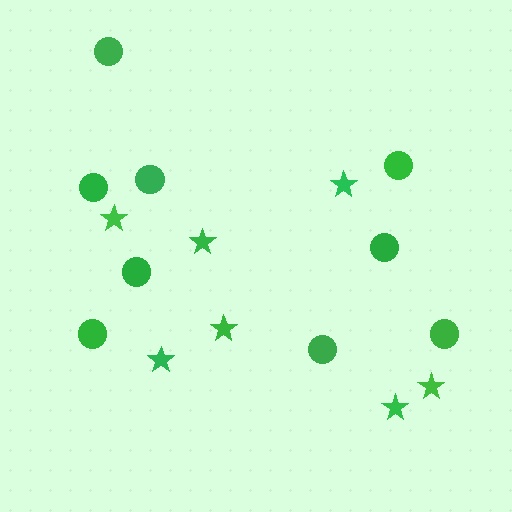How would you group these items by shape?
There are 2 groups: one group of stars (7) and one group of circles (9).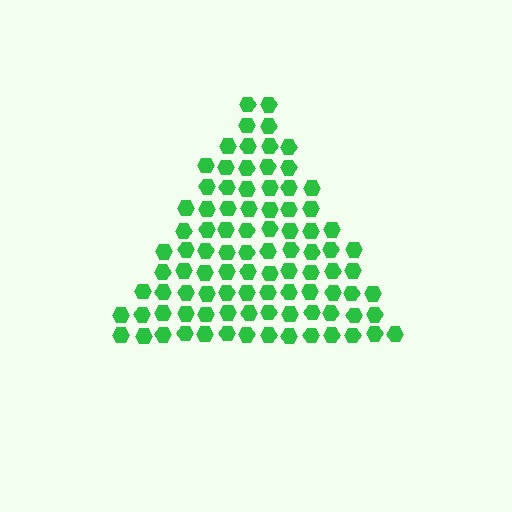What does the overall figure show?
The overall figure shows a triangle.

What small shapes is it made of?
It is made of small hexagons.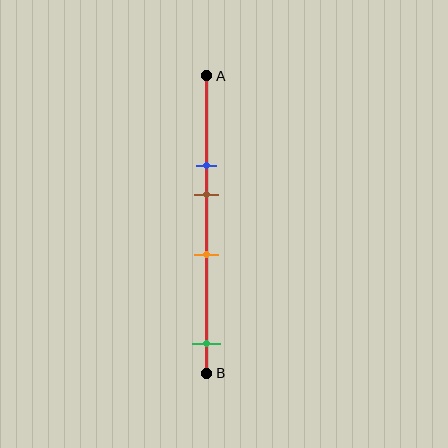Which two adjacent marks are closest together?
The blue and brown marks are the closest adjacent pair.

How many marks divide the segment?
There are 4 marks dividing the segment.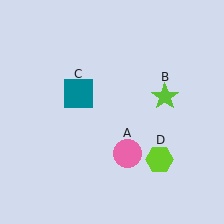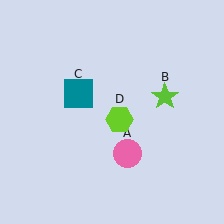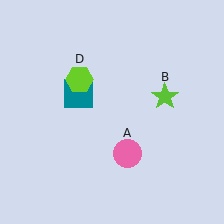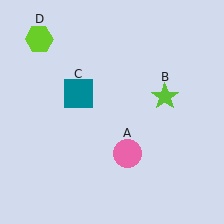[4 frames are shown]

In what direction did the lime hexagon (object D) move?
The lime hexagon (object D) moved up and to the left.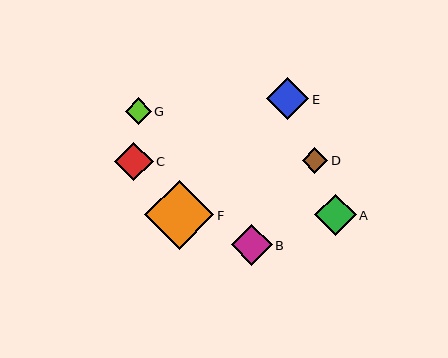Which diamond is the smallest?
Diamond D is the smallest with a size of approximately 25 pixels.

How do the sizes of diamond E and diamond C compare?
Diamond E and diamond C are approximately the same size.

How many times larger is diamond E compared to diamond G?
Diamond E is approximately 1.6 times the size of diamond G.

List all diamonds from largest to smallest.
From largest to smallest: F, E, A, B, C, G, D.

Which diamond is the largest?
Diamond F is the largest with a size of approximately 69 pixels.